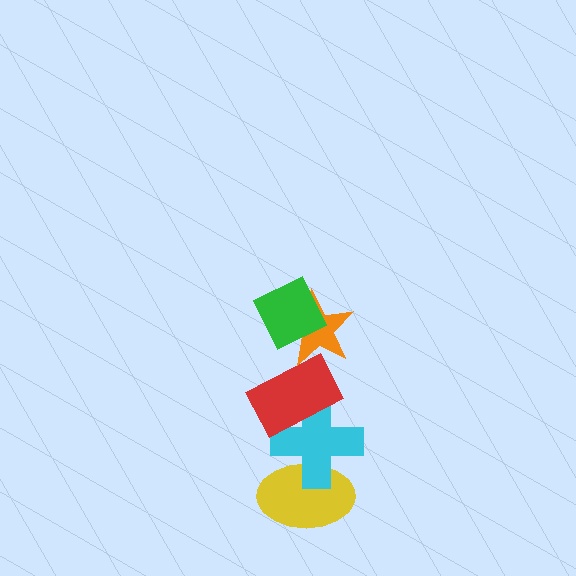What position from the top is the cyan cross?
The cyan cross is 4th from the top.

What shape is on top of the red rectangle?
The orange star is on top of the red rectangle.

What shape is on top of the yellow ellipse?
The cyan cross is on top of the yellow ellipse.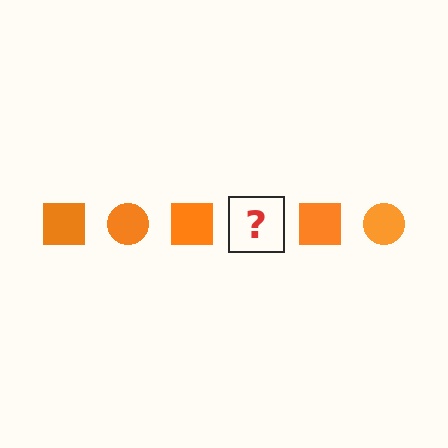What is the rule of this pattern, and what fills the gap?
The rule is that the pattern cycles through square, circle shapes in orange. The gap should be filled with an orange circle.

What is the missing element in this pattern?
The missing element is an orange circle.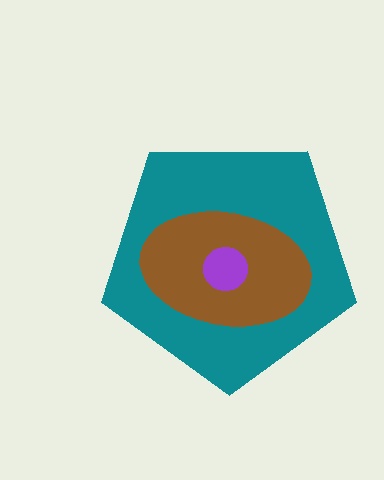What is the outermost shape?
The teal pentagon.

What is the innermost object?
The purple circle.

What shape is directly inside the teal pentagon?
The brown ellipse.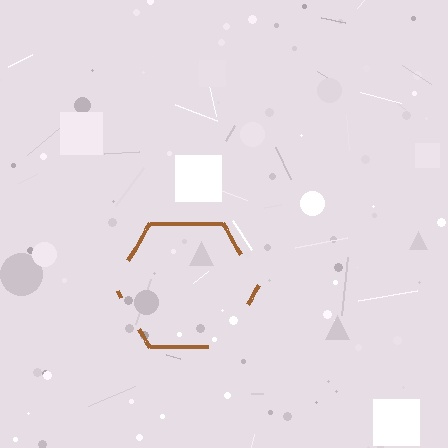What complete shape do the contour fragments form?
The contour fragments form a hexagon.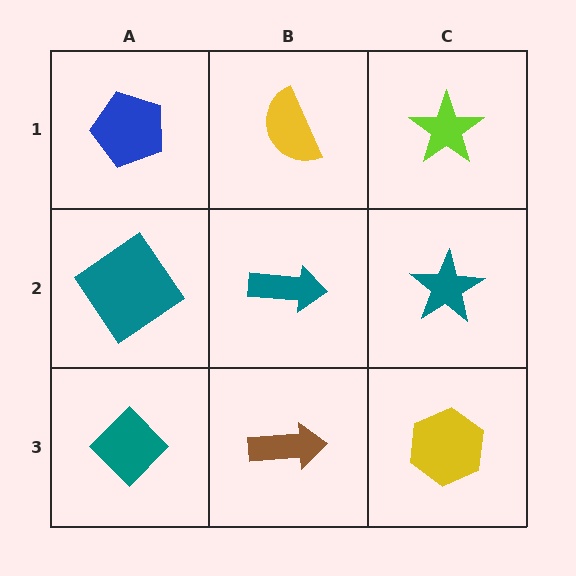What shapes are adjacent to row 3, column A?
A teal diamond (row 2, column A), a brown arrow (row 3, column B).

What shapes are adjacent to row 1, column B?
A teal arrow (row 2, column B), a blue pentagon (row 1, column A), a lime star (row 1, column C).